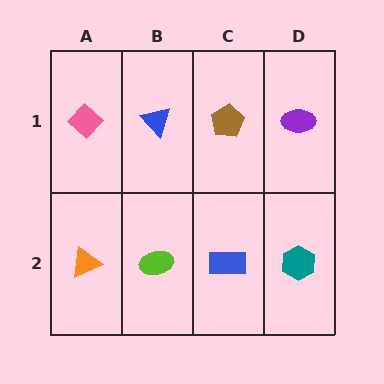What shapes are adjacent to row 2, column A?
A pink diamond (row 1, column A), a lime ellipse (row 2, column B).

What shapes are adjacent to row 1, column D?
A teal hexagon (row 2, column D), a brown pentagon (row 1, column C).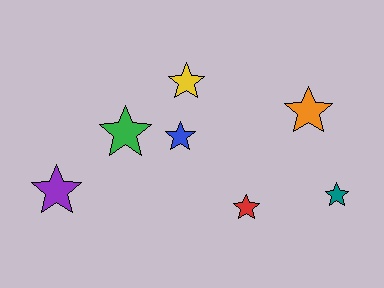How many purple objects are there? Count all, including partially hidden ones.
There is 1 purple object.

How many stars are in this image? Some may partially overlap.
There are 7 stars.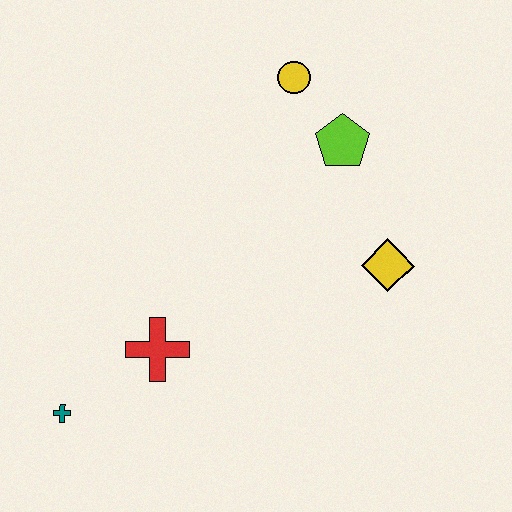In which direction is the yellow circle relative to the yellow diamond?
The yellow circle is above the yellow diamond.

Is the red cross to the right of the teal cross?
Yes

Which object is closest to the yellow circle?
The lime pentagon is closest to the yellow circle.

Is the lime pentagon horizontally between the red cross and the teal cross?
No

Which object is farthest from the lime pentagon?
The teal cross is farthest from the lime pentagon.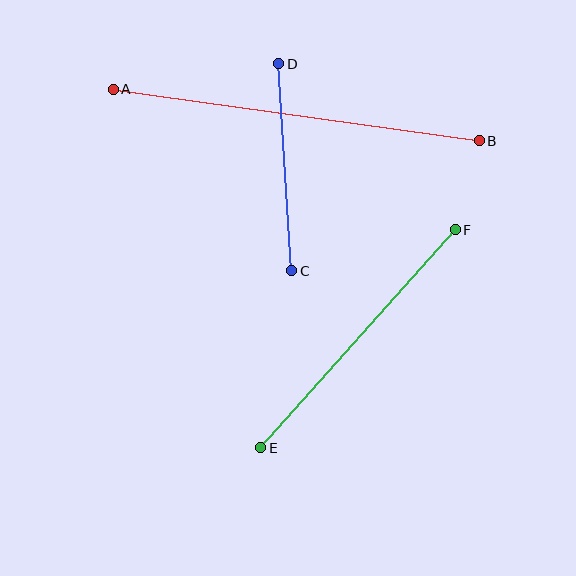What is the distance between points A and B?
The distance is approximately 370 pixels.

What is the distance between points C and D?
The distance is approximately 208 pixels.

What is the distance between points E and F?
The distance is approximately 292 pixels.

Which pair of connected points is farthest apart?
Points A and B are farthest apart.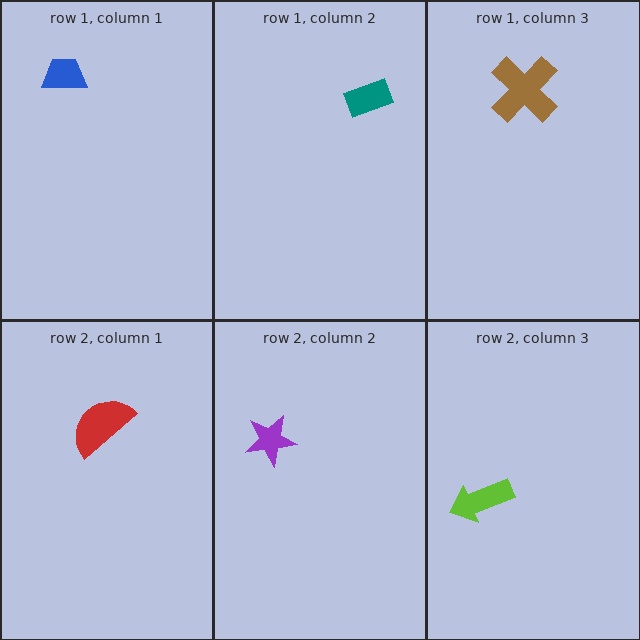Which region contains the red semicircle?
The row 2, column 1 region.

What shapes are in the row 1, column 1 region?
The blue trapezoid.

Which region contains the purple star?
The row 2, column 2 region.